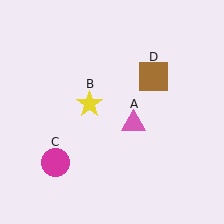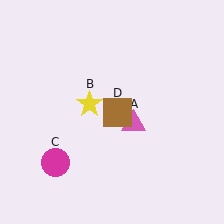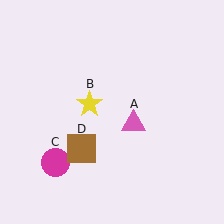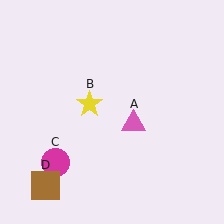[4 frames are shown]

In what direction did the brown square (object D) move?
The brown square (object D) moved down and to the left.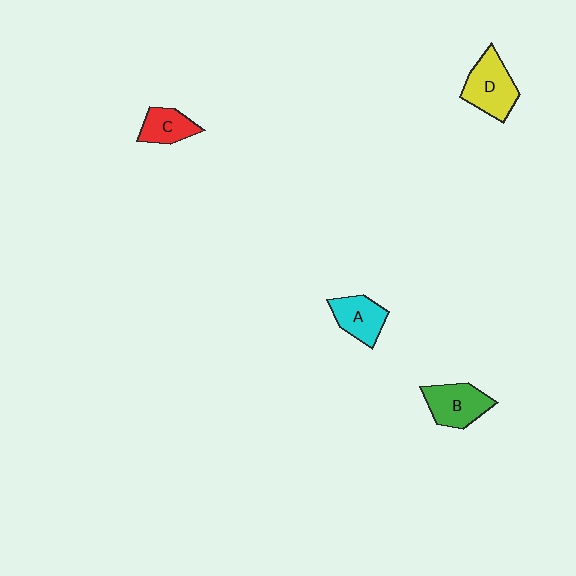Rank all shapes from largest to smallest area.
From largest to smallest: D (yellow), B (green), A (cyan), C (red).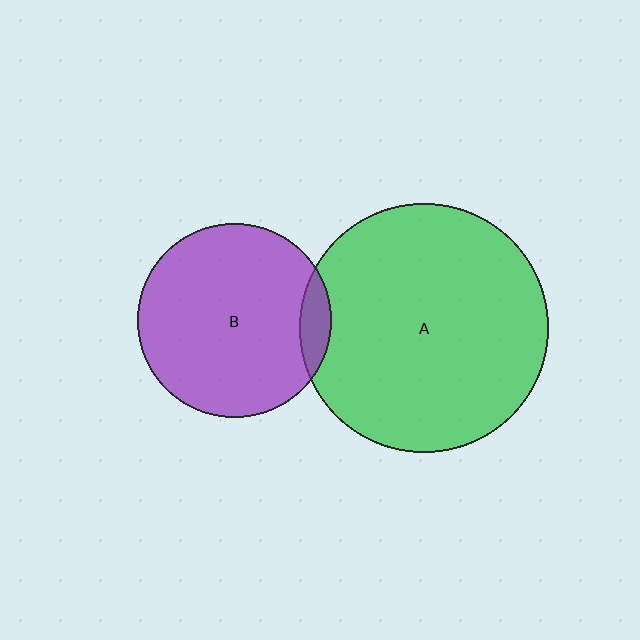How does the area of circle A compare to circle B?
Approximately 1.6 times.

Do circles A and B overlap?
Yes.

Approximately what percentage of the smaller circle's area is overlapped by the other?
Approximately 10%.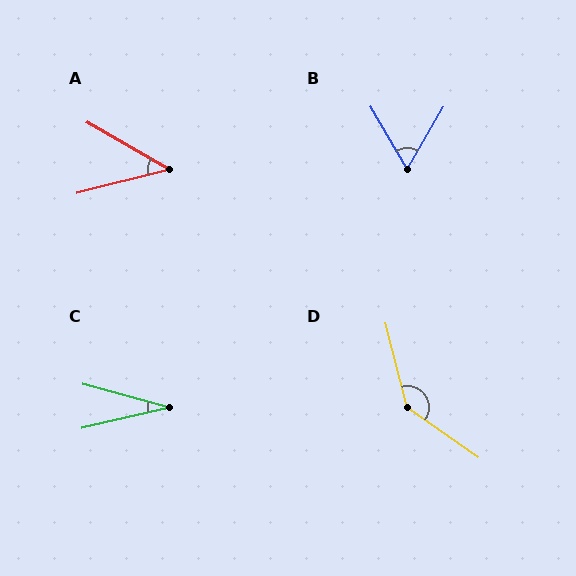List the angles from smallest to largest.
C (28°), A (44°), B (61°), D (139°).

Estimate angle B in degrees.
Approximately 61 degrees.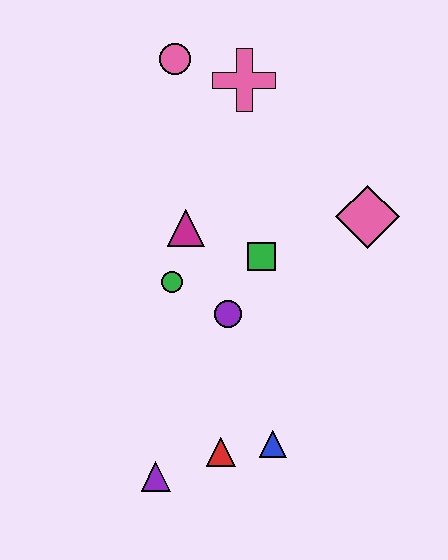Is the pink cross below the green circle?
No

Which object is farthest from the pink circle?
The purple triangle is farthest from the pink circle.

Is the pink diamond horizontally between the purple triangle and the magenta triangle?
No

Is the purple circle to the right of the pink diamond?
No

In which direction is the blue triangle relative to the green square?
The blue triangle is below the green square.